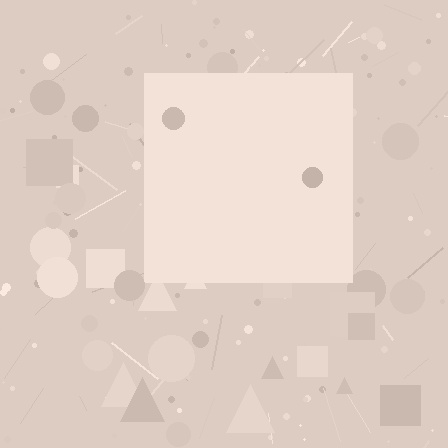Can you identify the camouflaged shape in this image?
The camouflaged shape is a square.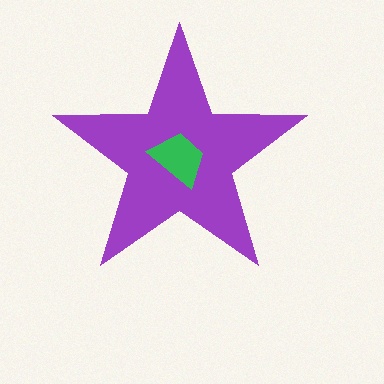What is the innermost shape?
The green trapezoid.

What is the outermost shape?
The purple star.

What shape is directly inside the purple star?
The green trapezoid.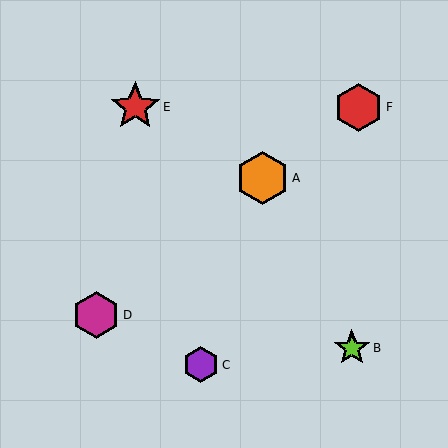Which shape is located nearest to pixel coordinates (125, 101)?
The red star (labeled E) at (135, 107) is nearest to that location.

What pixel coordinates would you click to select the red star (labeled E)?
Click at (135, 107) to select the red star E.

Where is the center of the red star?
The center of the red star is at (135, 107).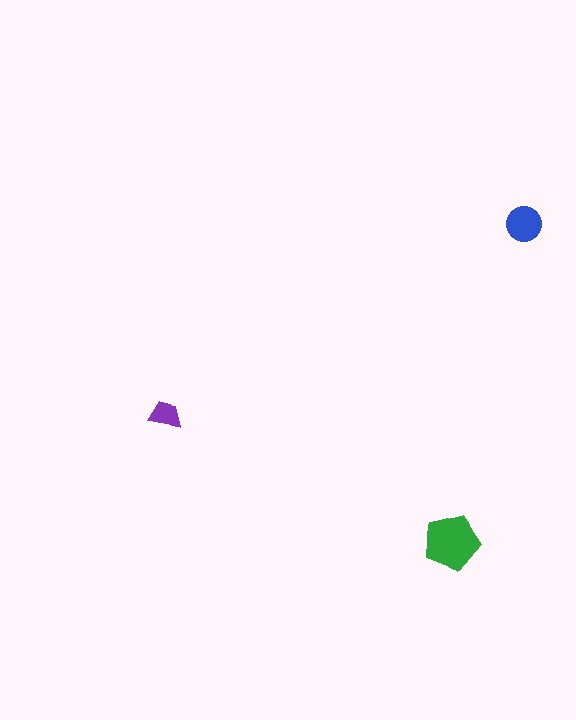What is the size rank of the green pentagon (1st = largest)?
1st.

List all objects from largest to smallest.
The green pentagon, the blue circle, the purple trapezoid.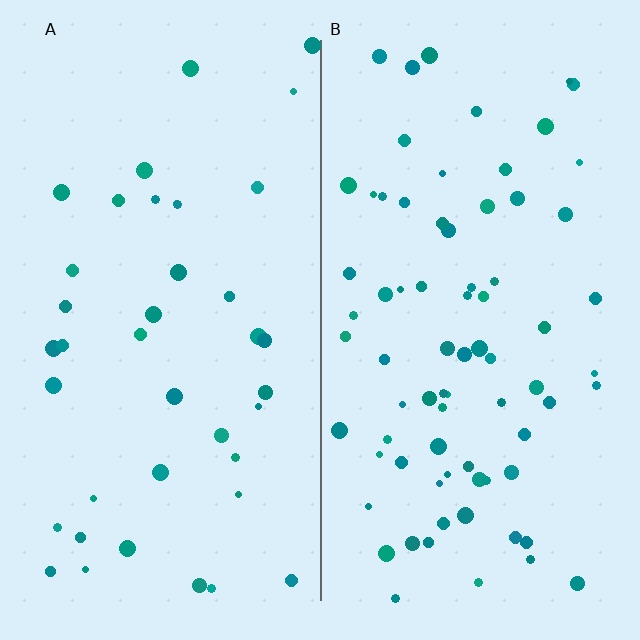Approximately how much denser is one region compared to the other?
Approximately 1.9× — region B over region A.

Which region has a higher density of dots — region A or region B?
B (the right).